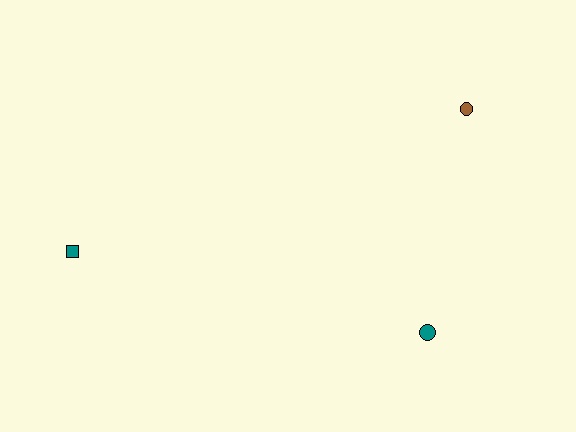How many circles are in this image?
There are 2 circles.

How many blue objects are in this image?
There are no blue objects.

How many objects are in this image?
There are 3 objects.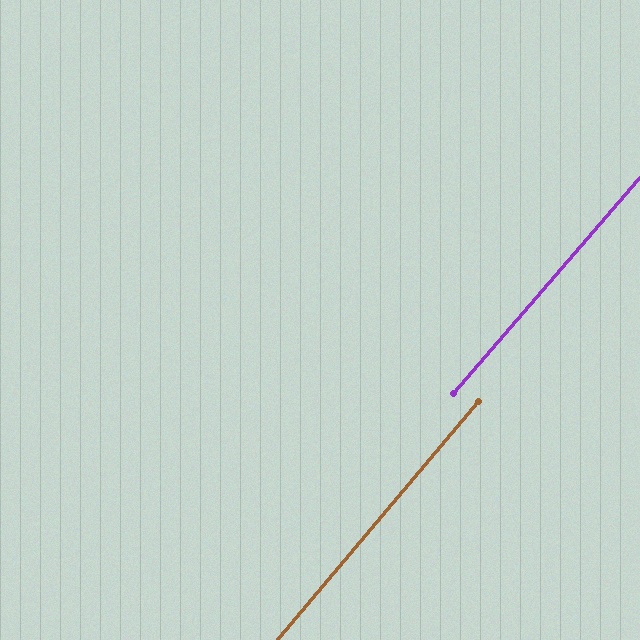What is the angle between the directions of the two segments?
Approximately 1 degree.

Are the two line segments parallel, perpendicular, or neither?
Parallel — their directions differ by only 0.9°.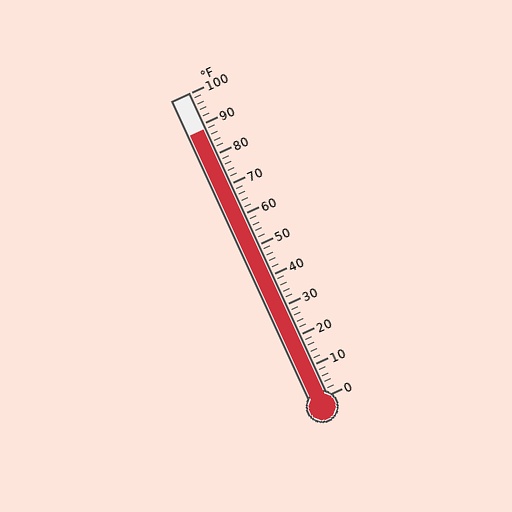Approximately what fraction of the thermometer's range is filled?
The thermometer is filled to approximately 90% of its range.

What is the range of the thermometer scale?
The thermometer scale ranges from 0°F to 100°F.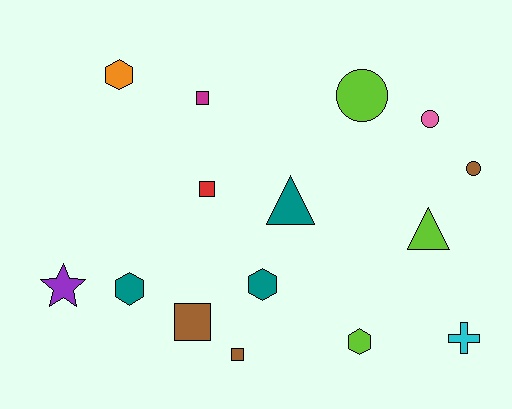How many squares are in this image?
There are 4 squares.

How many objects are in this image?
There are 15 objects.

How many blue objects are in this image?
There are no blue objects.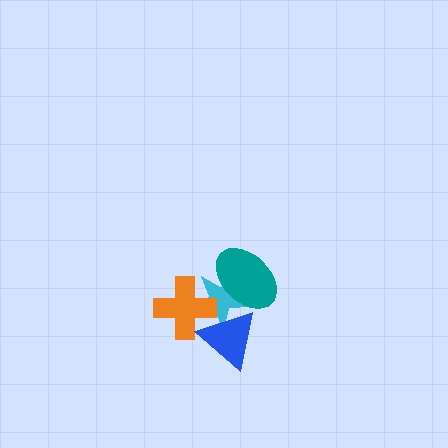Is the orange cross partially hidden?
Yes, it is partially covered by another shape.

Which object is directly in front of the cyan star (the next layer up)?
The teal ellipse is directly in front of the cyan star.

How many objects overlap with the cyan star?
3 objects overlap with the cyan star.